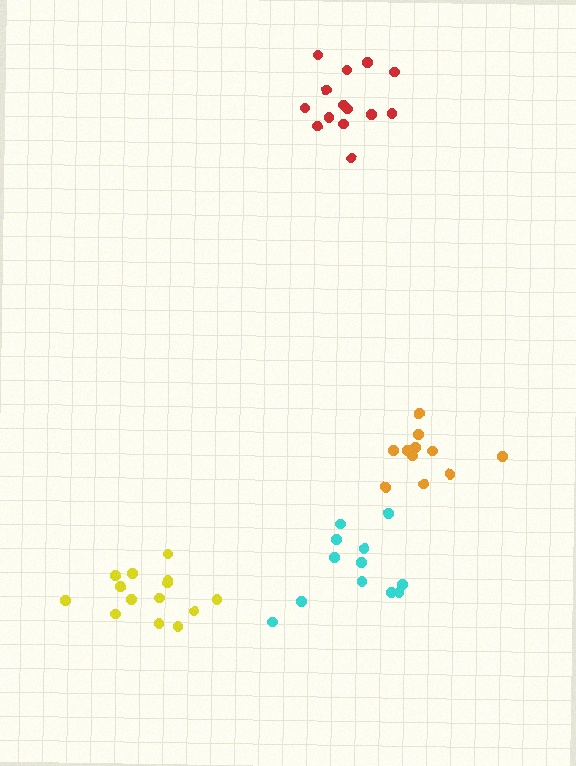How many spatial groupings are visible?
There are 4 spatial groupings.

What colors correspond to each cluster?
The clusters are colored: cyan, red, yellow, orange.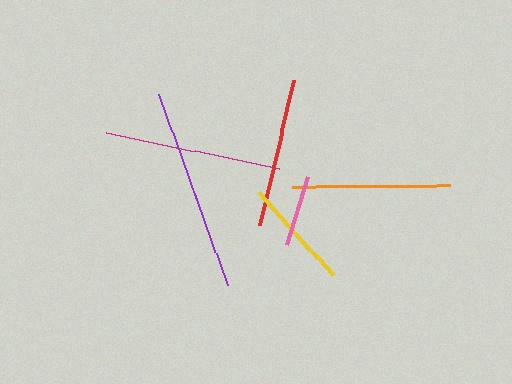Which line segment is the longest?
The purple line is the longest at approximately 204 pixels.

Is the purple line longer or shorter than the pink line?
The purple line is longer than the pink line.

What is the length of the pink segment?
The pink segment is approximately 72 pixels long.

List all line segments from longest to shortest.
From longest to shortest: purple, magenta, orange, red, yellow, pink.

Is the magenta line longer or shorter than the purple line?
The purple line is longer than the magenta line.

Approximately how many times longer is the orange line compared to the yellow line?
The orange line is approximately 1.4 times the length of the yellow line.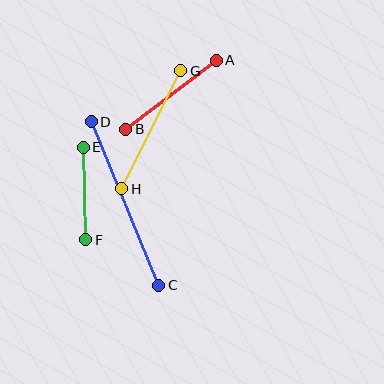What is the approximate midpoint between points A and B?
The midpoint is at approximately (171, 95) pixels.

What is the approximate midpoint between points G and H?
The midpoint is at approximately (151, 130) pixels.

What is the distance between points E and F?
The distance is approximately 92 pixels.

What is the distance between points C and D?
The distance is approximately 177 pixels.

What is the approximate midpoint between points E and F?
The midpoint is at approximately (85, 193) pixels.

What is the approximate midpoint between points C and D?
The midpoint is at approximately (125, 203) pixels.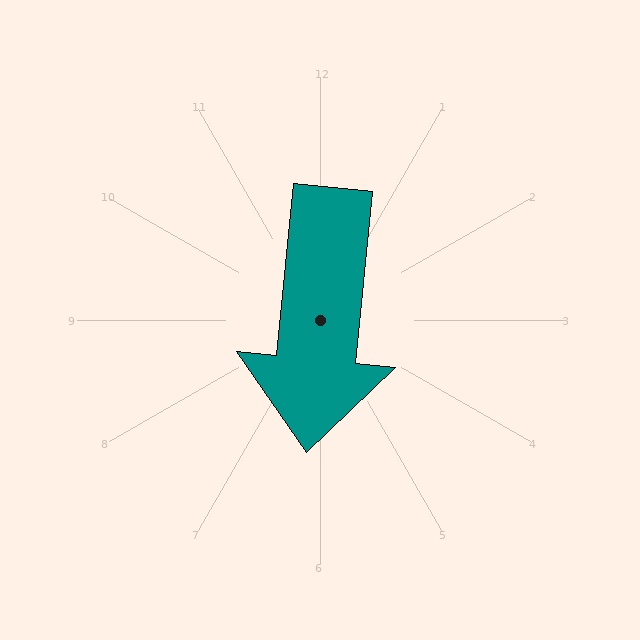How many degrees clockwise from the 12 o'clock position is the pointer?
Approximately 186 degrees.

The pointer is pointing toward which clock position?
Roughly 6 o'clock.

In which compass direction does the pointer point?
South.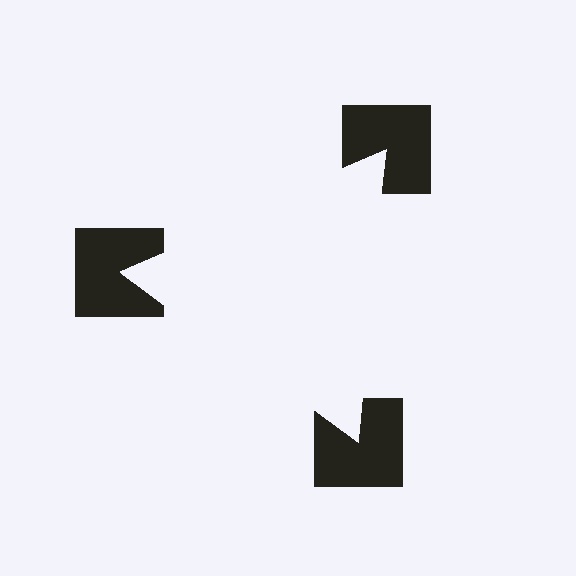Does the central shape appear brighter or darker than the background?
It typically appears slightly brighter than the background, even though no actual brightness change is drawn.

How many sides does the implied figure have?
3 sides.